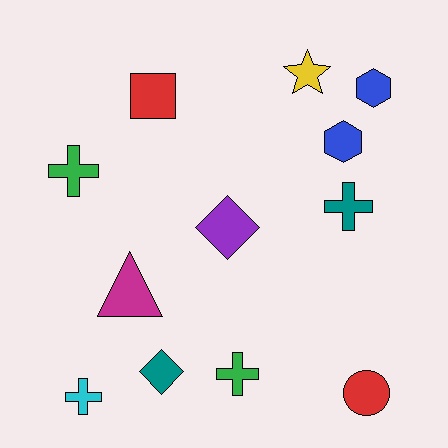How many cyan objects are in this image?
There is 1 cyan object.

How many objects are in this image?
There are 12 objects.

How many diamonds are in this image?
There are 2 diamonds.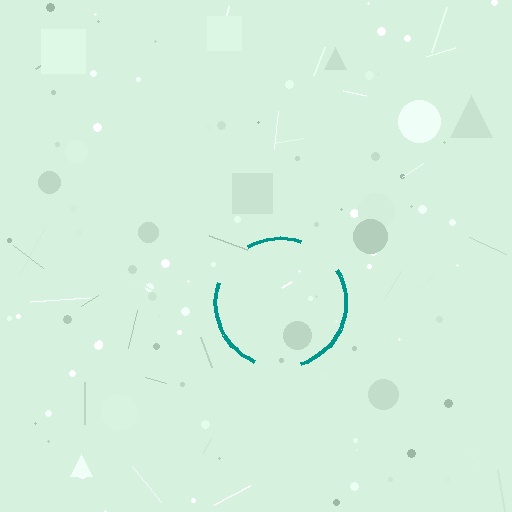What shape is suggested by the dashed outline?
The dashed outline suggests a circle.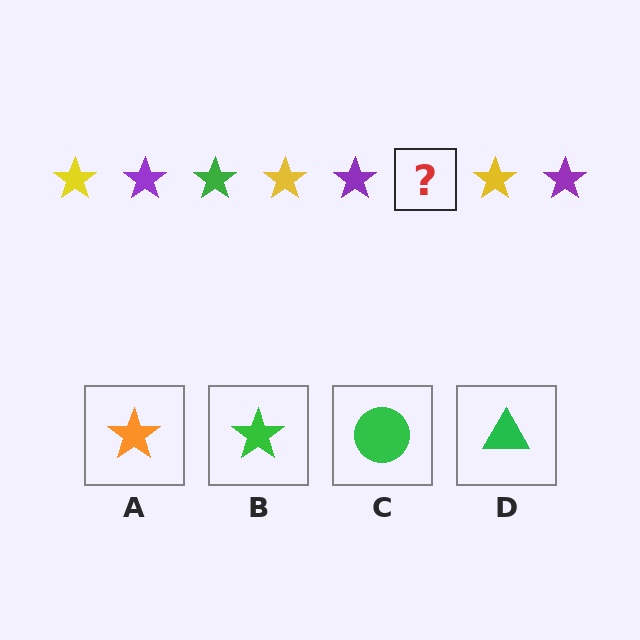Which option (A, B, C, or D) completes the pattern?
B.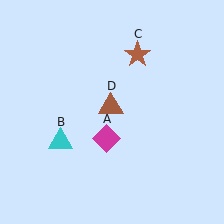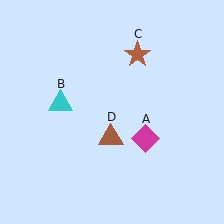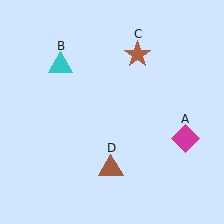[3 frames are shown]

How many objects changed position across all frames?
3 objects changed position: magenta diamond (object A), cyan triangle (object B), brown triangle (object D).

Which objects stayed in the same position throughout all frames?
Brown star (object C) remained stationary.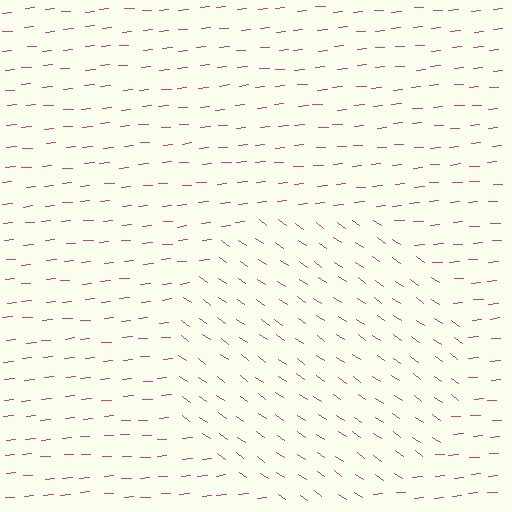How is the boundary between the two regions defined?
The boundary is defined purely by a change in line orientation (approximately 40 degrees difference). All lines are the same color and thickness.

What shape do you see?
I see a circle.